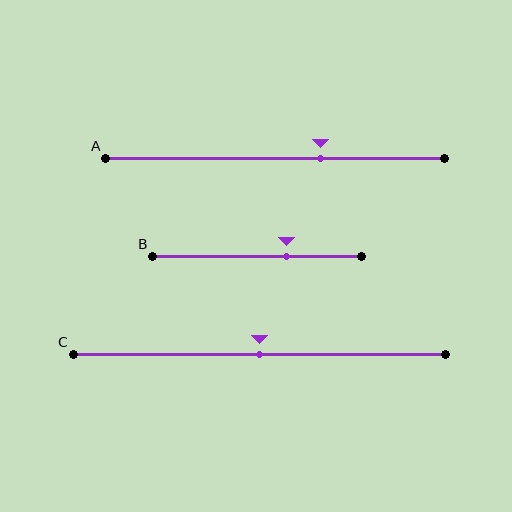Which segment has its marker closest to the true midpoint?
Segment C has its marker closest to the true midpoint.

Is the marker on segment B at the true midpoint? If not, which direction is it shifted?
No, the marker on segment B is shifted to the right by about 14% of the segment length.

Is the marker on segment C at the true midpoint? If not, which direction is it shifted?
Yes, the marker on segment C is at the true midpoint.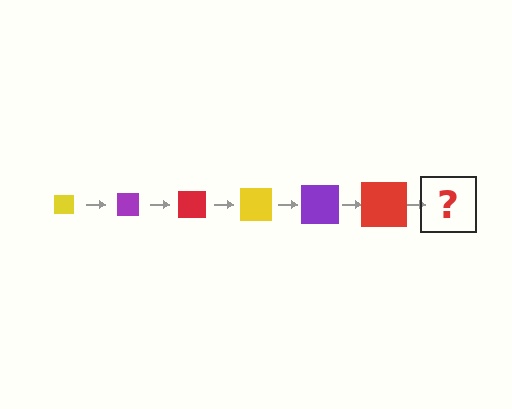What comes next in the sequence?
The next element should be a yellow square, larger than the previous one.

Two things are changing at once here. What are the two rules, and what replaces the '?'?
The two rules are that the square grows larger each step and the color cycles through yellow, purple, and red. The '?' should be a yellow square, larger than the previous one.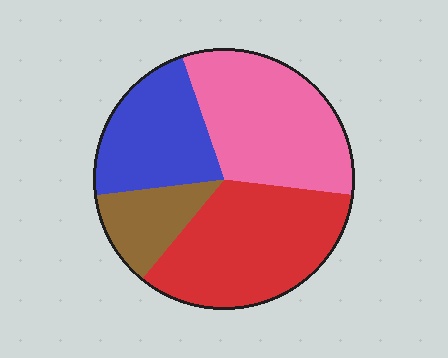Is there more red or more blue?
Red.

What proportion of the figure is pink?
Pink covers about 30% of the figure.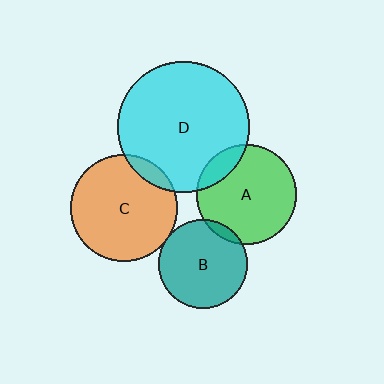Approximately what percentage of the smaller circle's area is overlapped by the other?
Approximately 15%.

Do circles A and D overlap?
Yes.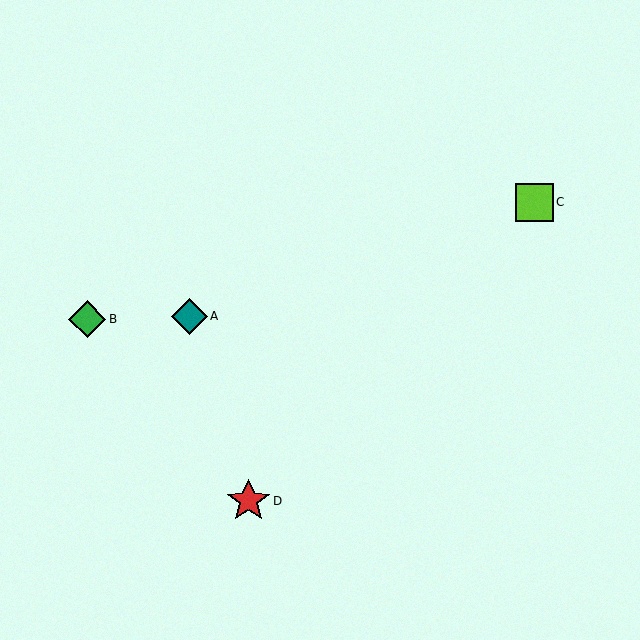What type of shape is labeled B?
Shape B is a green diamond.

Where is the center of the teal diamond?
The center of the teal diamond is at (189, 316).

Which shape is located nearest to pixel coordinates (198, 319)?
The teal diamond (labeled A) at (189, 316) is nearest to that location.